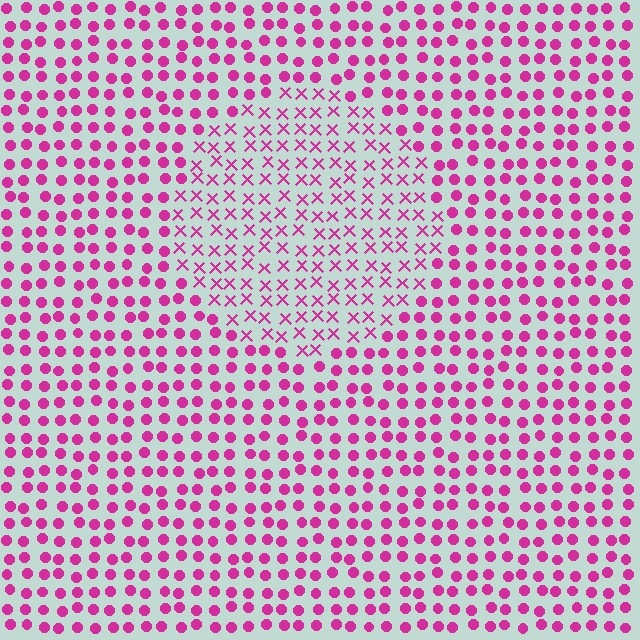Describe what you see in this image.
The image is filled with small magenta elements arranged in a uniform grid. A circle-shaped region contains X marks, while the surrounding area contains circles. The boundary is defined purely by the change in element shape.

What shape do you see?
I see a circle.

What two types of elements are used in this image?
The image uses X marks inside the circle region and circles outside it.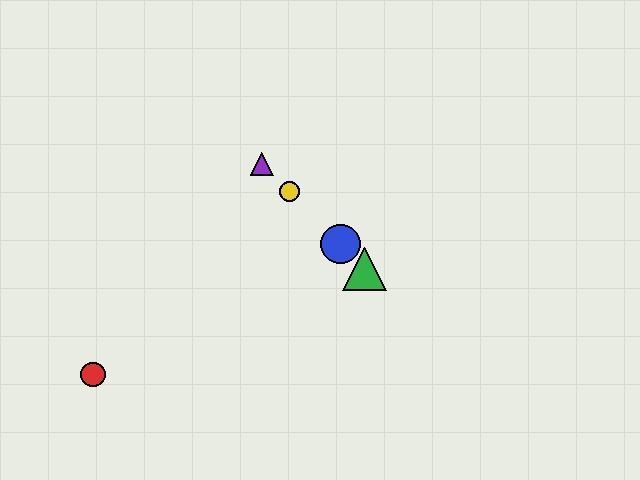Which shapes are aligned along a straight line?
The blue circle, the green triangle, the yellow circle, the purple triangle are aligned along a straight line.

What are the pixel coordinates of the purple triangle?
The purple triangle is at (262, 164).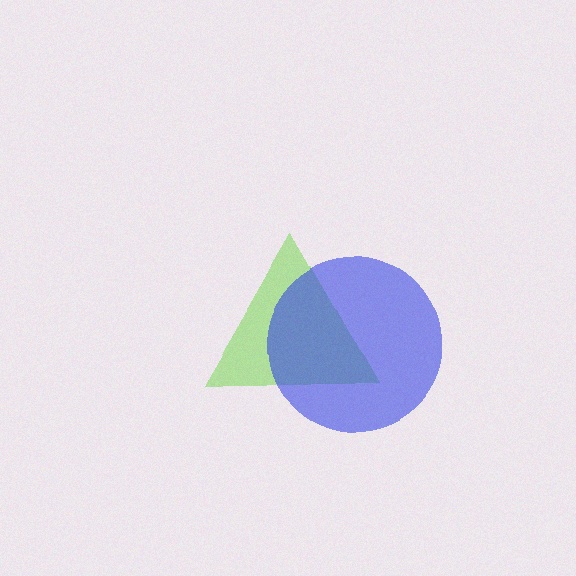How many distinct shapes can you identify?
There are 2 distinct shapes: a lime triangle, a blue circle.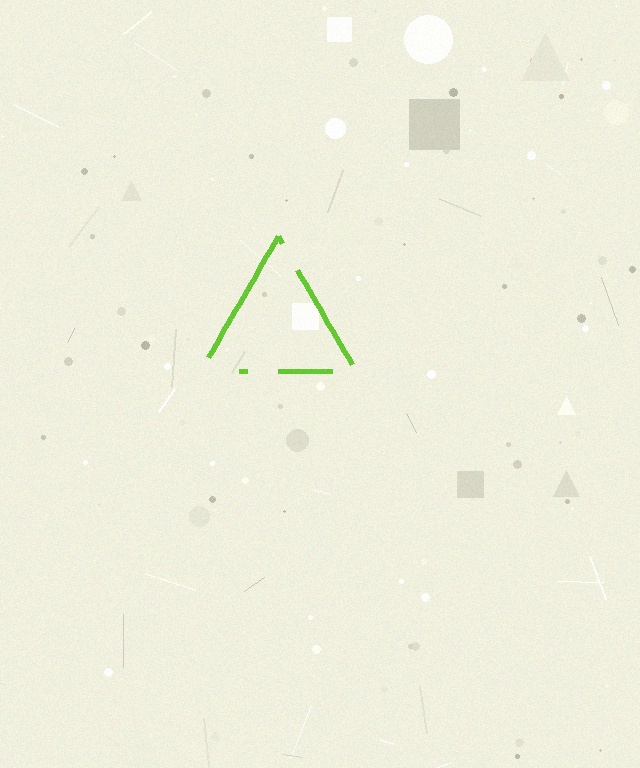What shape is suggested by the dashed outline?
The dashed outline suggests a triangle.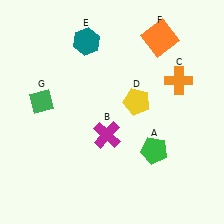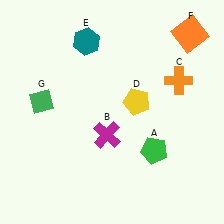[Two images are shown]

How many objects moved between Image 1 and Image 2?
1 object moved between the two images.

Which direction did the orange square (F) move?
The orange square (F) moved right.